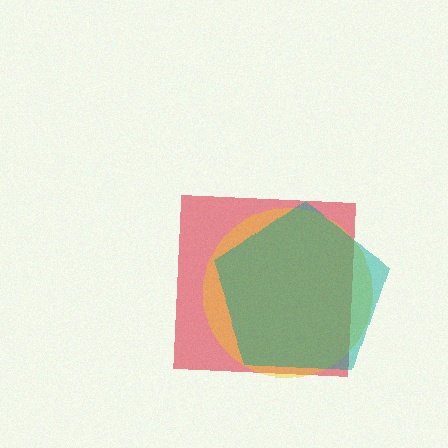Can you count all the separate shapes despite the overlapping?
Yes, there are 3 separate shapes.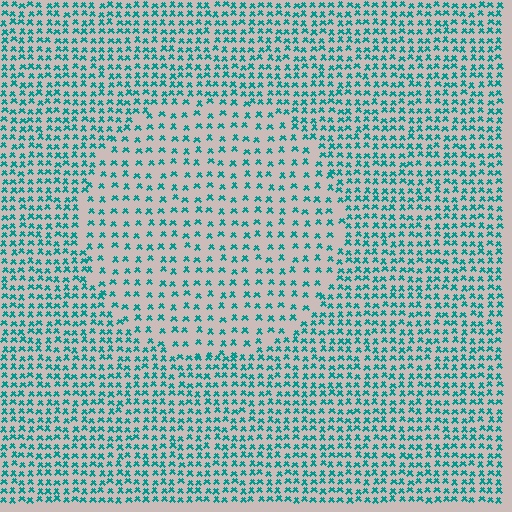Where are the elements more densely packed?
The elements are more densely packed outside the circle boundary.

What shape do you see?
I see a circle.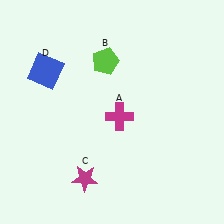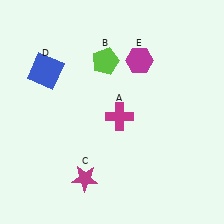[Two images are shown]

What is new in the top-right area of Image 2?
A magenta hexagon (E) was added in the top-right area of Image 2.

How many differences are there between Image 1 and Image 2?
There is 1 difference between the two images.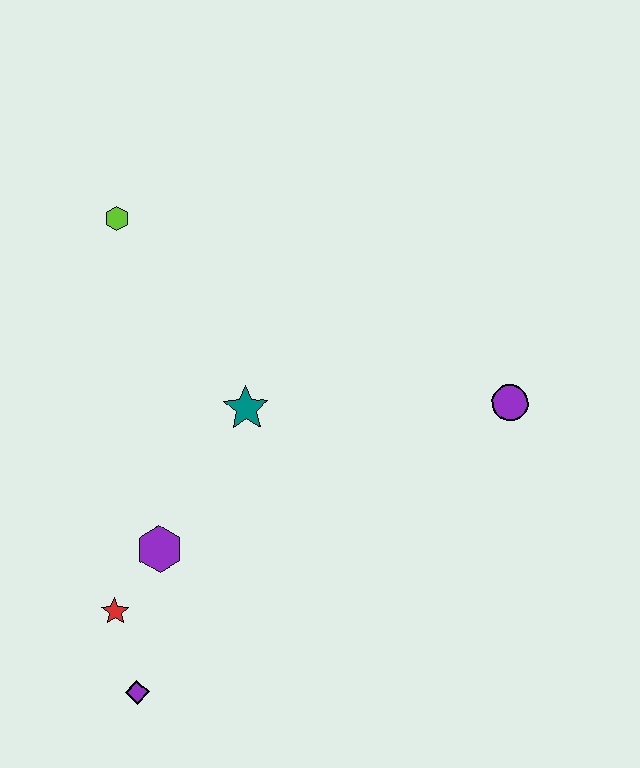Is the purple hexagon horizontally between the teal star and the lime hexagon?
Yes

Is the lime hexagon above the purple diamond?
Yes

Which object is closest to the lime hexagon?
The teal star is closest to the lime hexagon.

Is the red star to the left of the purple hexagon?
Yes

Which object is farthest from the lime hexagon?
The purple diamond is farthest from the lime hexagon.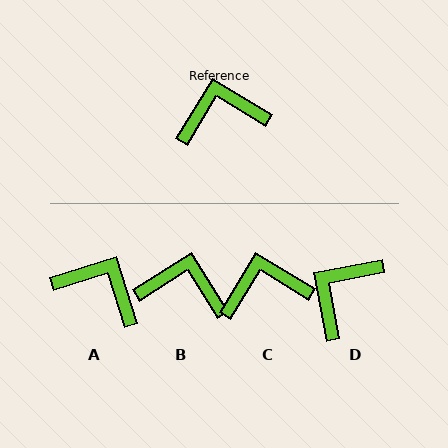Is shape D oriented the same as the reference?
No, it is off by about 42 degrees.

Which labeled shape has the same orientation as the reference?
C.